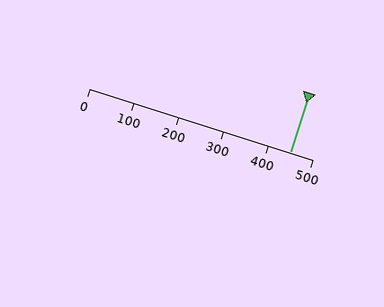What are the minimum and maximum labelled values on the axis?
The axis runs from 0 to 500.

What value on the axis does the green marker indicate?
The marker indicates approximately 450.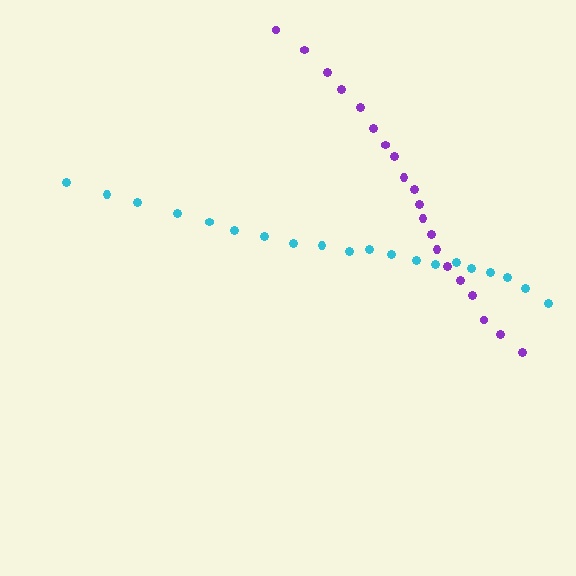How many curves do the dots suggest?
There are 2 distinct paths.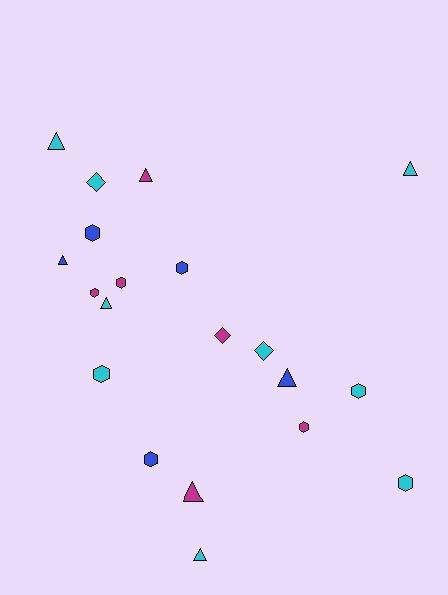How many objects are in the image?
There are 20 objects.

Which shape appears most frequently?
Hexagon, with 9 objects.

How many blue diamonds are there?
There are no blue diamonds.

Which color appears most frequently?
Cyan, with 9 objects.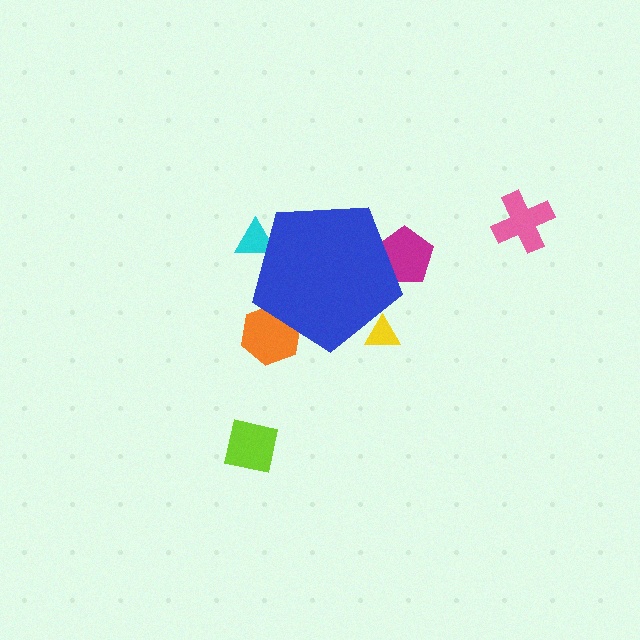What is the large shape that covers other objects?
A blue pentagon.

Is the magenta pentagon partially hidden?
Yes, the magenta pentagon is partially hidden behind the blue pentagon.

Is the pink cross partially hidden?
No, the pink cross is fully visible.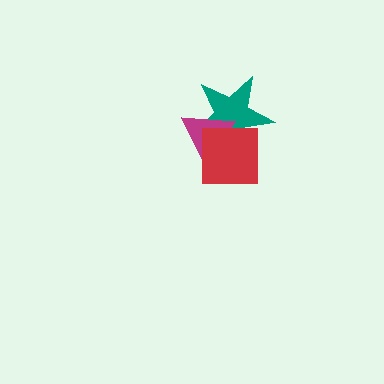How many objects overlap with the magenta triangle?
2 objects overlap with the magenta triangle.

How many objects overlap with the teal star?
2 objects overlap with the teal star.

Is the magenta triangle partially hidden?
Yes, it is partially covered by another shape.